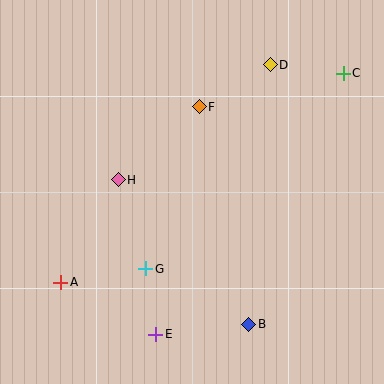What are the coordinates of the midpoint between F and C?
The midpoint between F and C is at (271, 90).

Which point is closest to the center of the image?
Point H at (118, 180) is closest to the center.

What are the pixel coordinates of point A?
Point A is at (61, 282).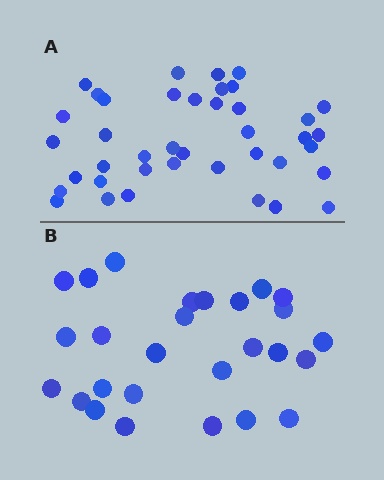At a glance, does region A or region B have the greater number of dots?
Region A (the top region) has more dots.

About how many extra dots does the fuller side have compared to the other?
Region A has approximately 15 more dots than region B.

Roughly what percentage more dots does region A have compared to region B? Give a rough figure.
About 50% more.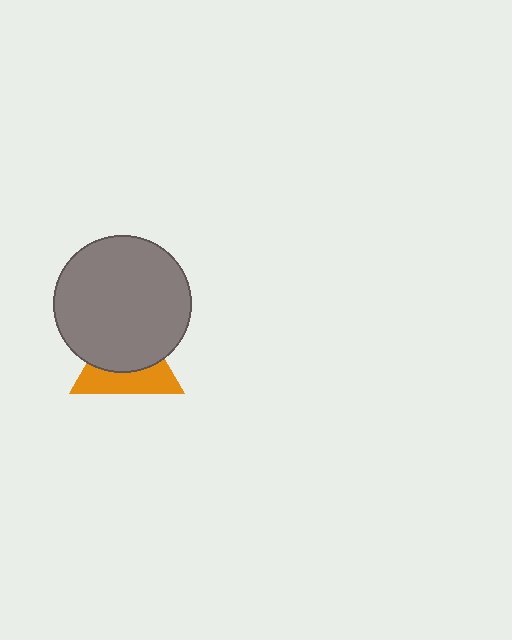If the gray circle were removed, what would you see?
You would see the complete orange triangle.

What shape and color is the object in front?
The object in front is a gray circle.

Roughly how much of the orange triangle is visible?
A small part of it is visible (roughly 44%).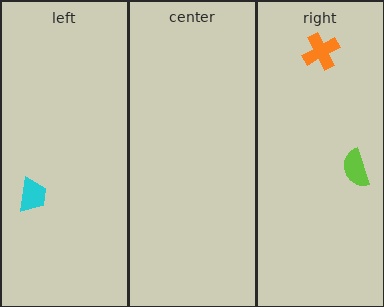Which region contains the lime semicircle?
The right region.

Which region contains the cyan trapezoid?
The left region.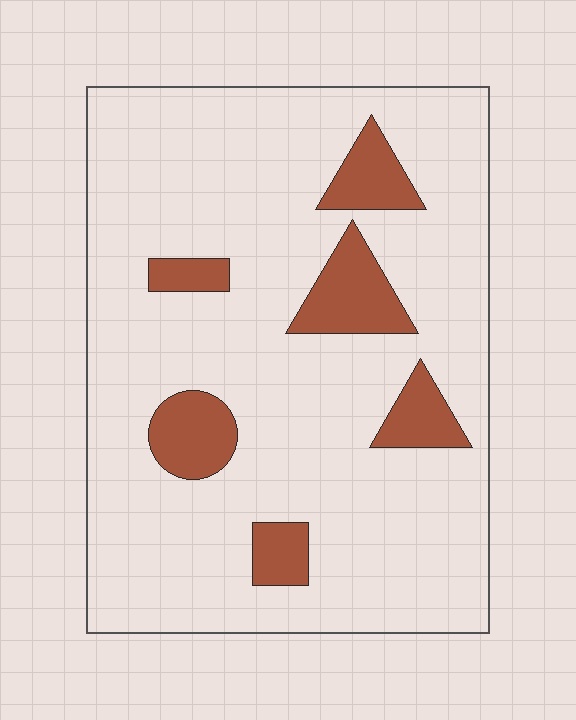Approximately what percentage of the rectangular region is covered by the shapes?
Approximately 15%.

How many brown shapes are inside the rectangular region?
6.